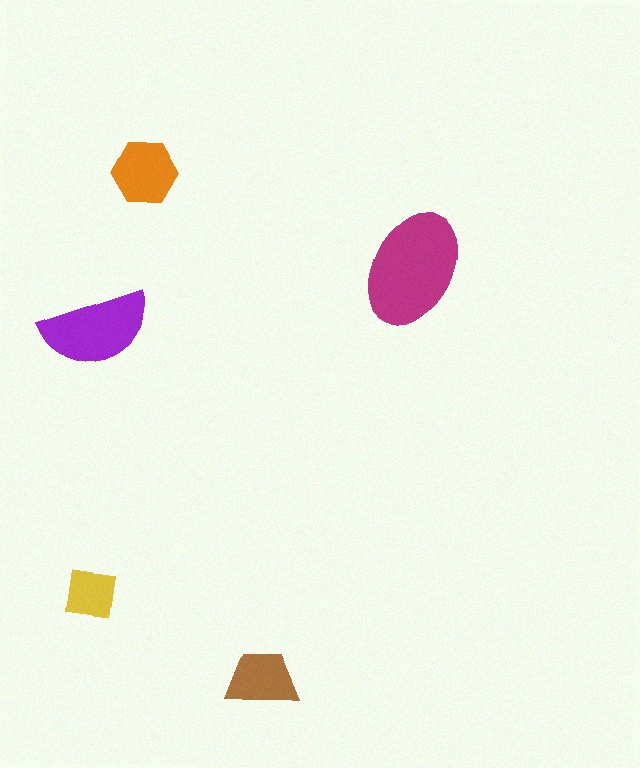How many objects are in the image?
There are 5 objects in the image.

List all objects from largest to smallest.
The magenta ellipse, the purple semicircle, the orange hexagon, the brown trapezoid, the yellow square.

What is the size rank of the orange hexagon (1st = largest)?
3rd.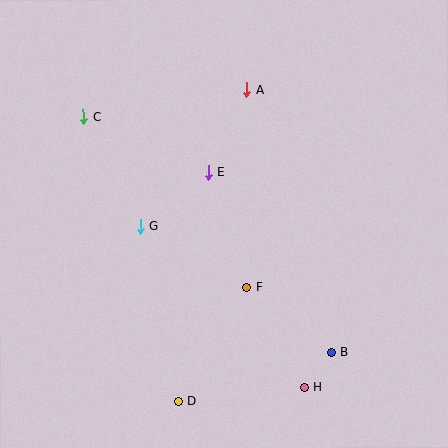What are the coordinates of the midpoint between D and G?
The midpoint between D and G is at (159, 314).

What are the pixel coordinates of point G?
Point G is at (140, 227).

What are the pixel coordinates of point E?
Point E is at (208, 172).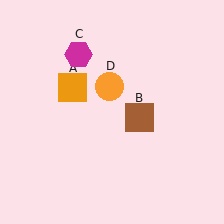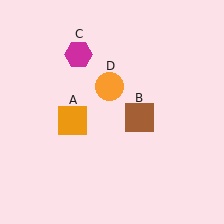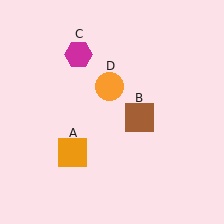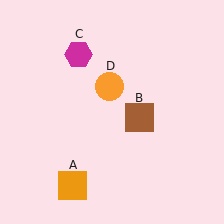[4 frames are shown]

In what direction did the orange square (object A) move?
The orange square (object A) moved down.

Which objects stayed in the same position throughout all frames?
Brown square (object B) and magenta hexagon (object C) and orange circle (object D) remained stationary.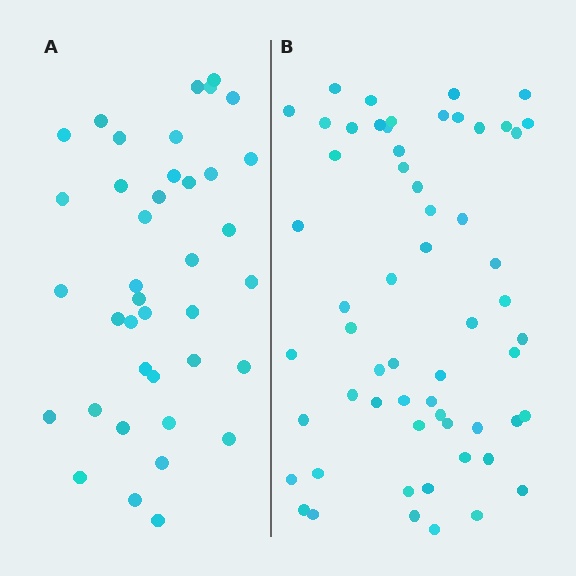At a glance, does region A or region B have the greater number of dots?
Region B (the right region) has more dots.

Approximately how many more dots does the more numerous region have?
Region B has approximately 20 more dots than region A.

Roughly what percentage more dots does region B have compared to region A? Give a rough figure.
About 50% more.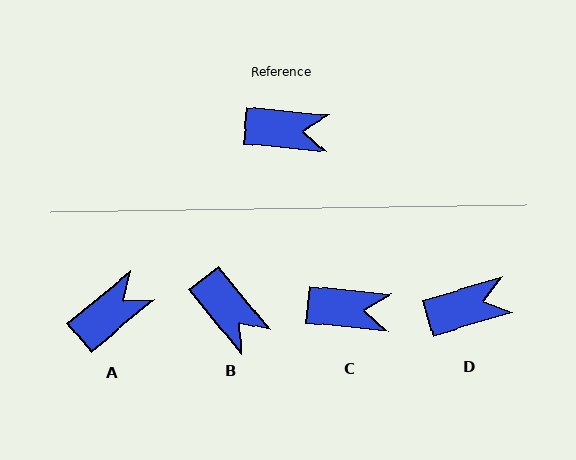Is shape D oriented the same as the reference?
No, it is off by about 22 degrees.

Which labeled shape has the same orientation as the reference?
C.